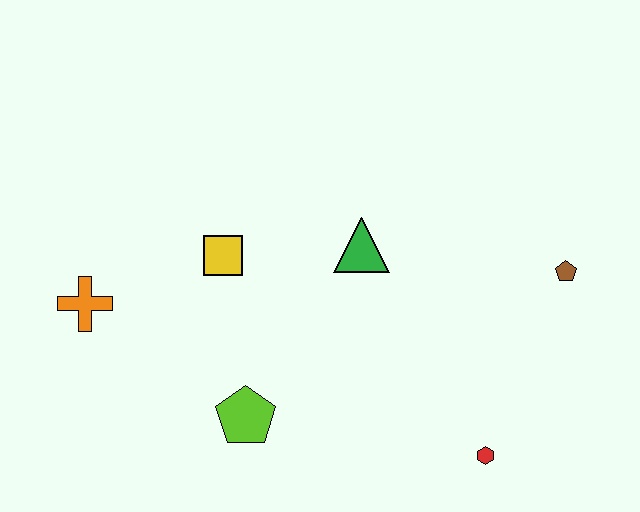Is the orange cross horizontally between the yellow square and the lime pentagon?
No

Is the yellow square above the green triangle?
No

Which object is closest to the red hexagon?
The brown pentagon is closest to the red hexagon.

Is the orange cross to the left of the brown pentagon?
Yes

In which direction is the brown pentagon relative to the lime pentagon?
The brown pentagon is to the right of the lime pentagon.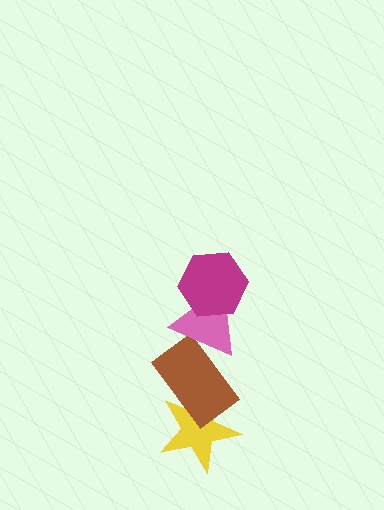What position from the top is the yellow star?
The yellow star is 4th from the top.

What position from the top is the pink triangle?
The pink triangle is 2nd from the top.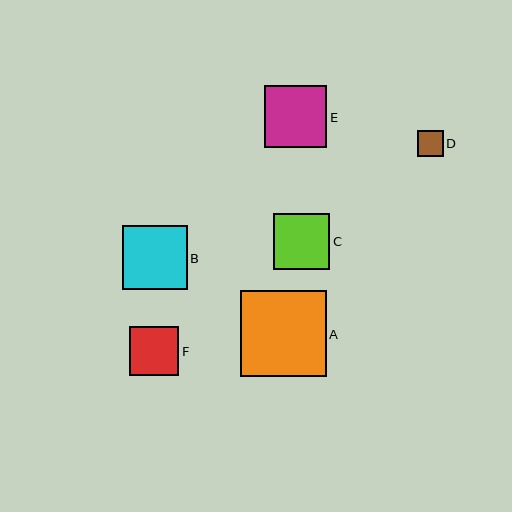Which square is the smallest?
Square D is the smallest with a size of approximately 26 pixels.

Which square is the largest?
Square A is the largest with a size of approximately 86 pixels.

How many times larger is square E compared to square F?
Square E is approximately 1.3 times the size of square F.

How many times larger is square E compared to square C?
Square E is approximately 1.1 times the size of square C.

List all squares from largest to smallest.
From largest to smallest: A, B, E, C, F, D.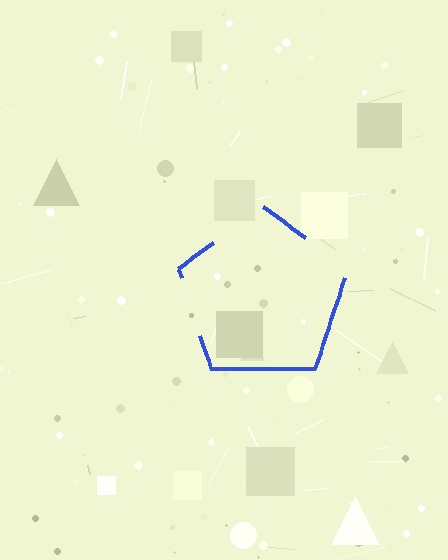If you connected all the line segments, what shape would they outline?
They would outline a pentagon.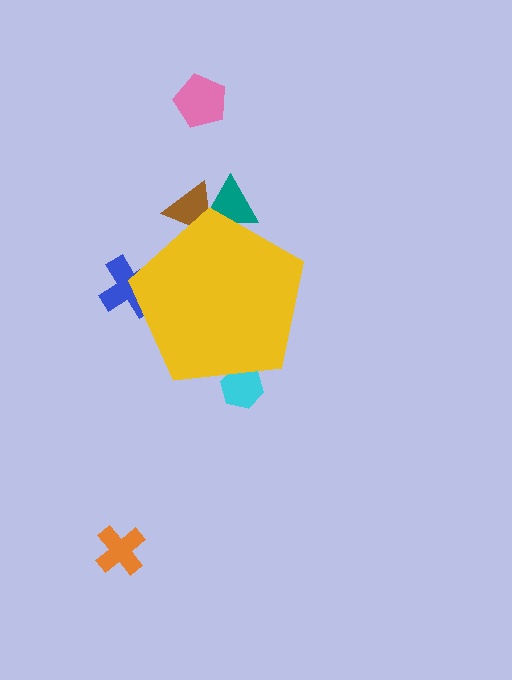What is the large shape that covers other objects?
A yellow pentagon.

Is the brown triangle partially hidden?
Yes, the brown triangle is partially hidden behind the yellow pentagon.